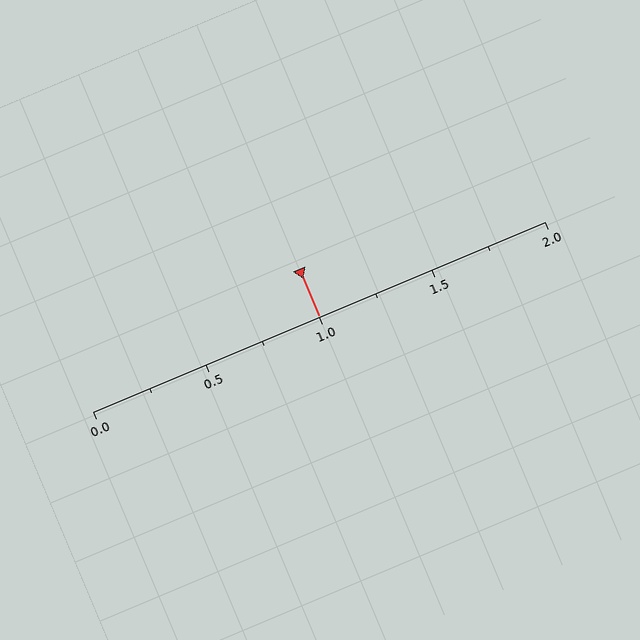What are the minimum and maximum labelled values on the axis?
The axis runs from 0.0 to 2.0.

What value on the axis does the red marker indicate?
The marker indicates approximately 1.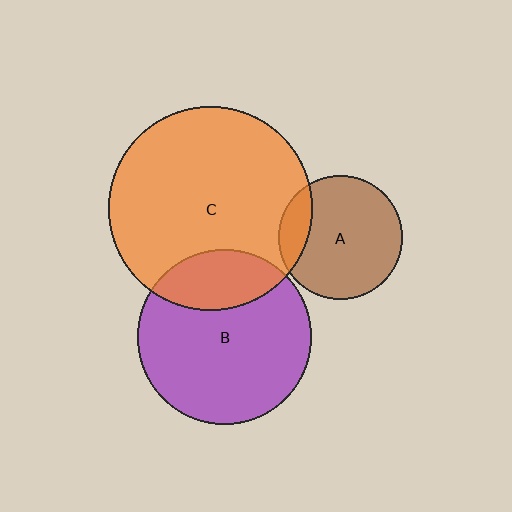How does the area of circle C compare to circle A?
Approximately 2.7 times.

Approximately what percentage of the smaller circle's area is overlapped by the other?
Approximately 25%.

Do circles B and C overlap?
Yes.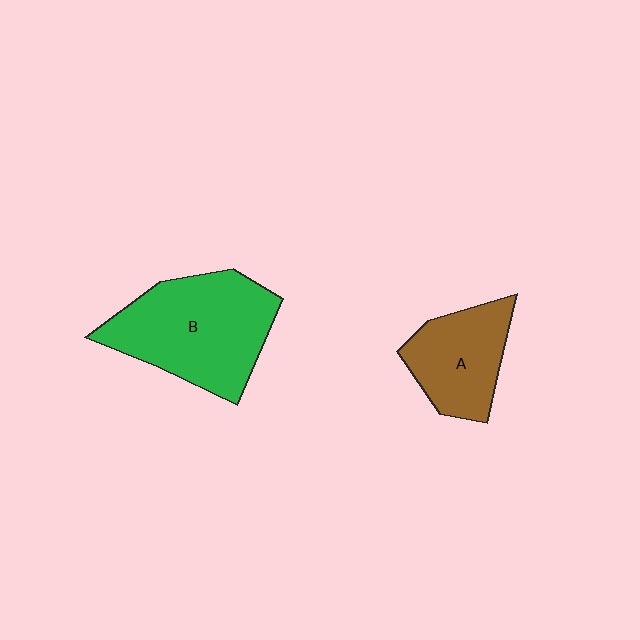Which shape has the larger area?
Shape B (green).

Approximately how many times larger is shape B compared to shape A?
Approximately 1.6 times.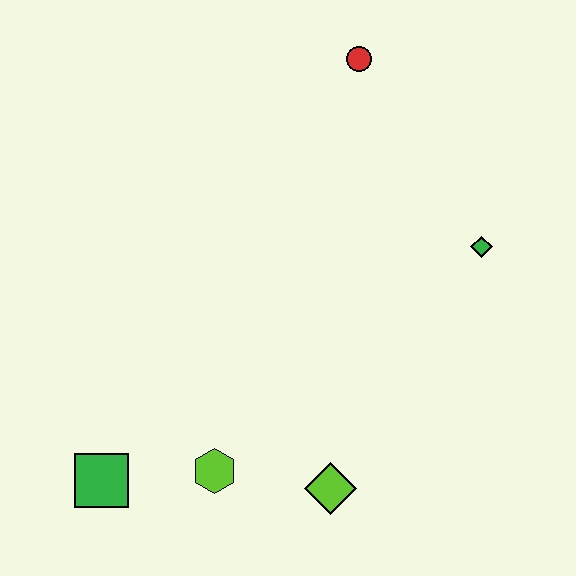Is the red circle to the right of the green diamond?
No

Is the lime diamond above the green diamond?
No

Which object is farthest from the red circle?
The green square is farthest from the red circle.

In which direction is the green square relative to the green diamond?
The green square is to the left of the green diamond.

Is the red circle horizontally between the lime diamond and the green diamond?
Yes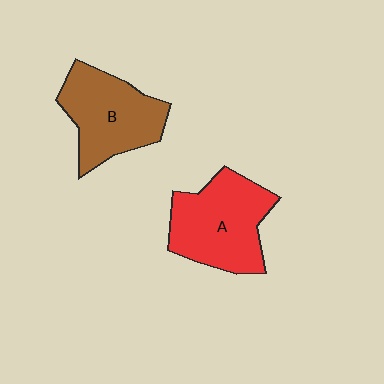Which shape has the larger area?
Shape A (red).